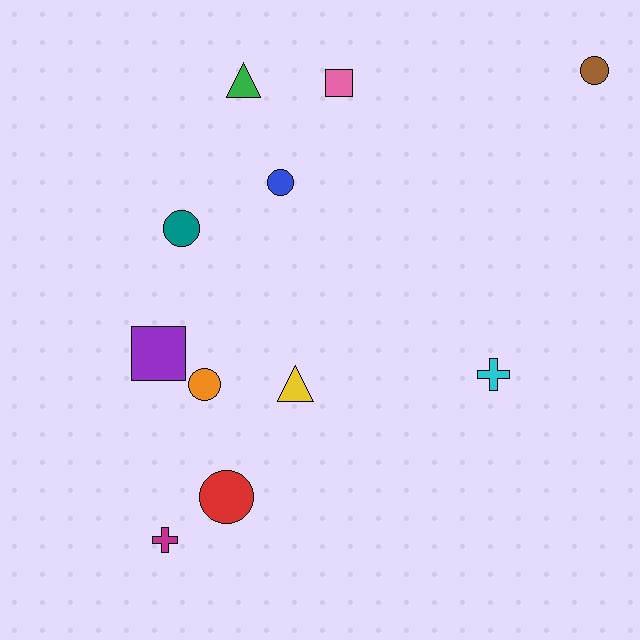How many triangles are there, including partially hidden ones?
There are 2 triangles.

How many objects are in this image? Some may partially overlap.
There are 11 objects.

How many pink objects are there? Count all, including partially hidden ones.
There is 1 pink object.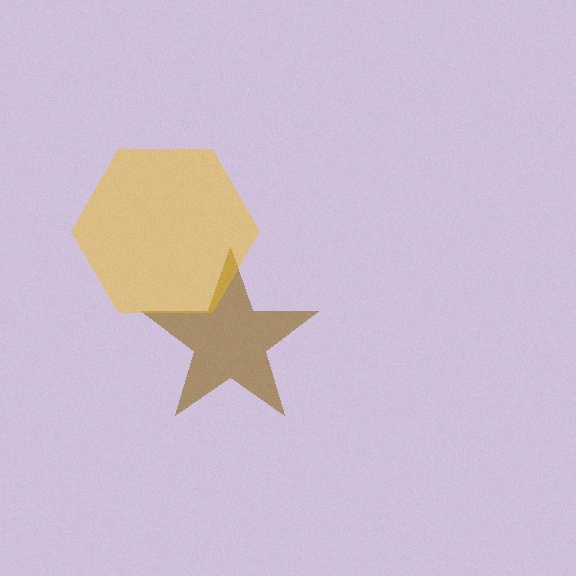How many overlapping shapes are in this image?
There are 2 overlapping shapes in the image.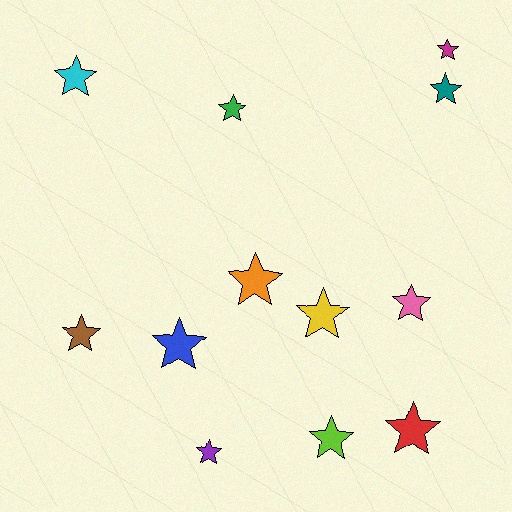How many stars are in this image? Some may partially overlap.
There are 12 stars.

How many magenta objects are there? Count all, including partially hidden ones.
There is 1 magenta object.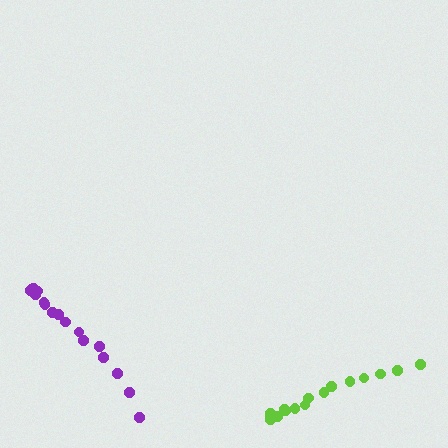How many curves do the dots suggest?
There are 2 distinct paths.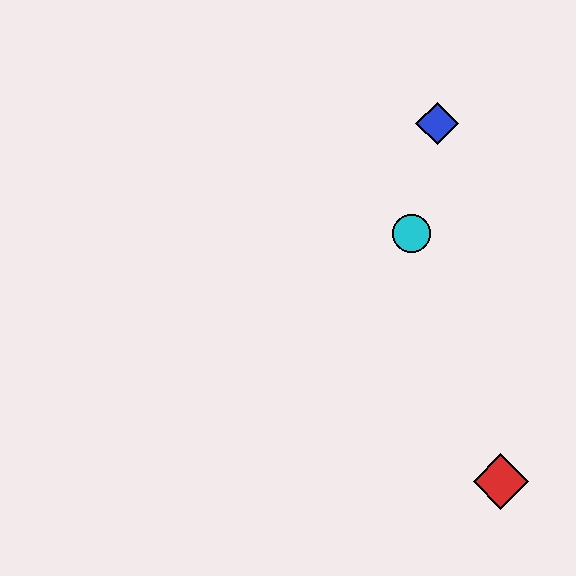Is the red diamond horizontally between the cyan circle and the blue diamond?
No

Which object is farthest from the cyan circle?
The red diamond is farthest from the cyan circle.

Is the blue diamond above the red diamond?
Yes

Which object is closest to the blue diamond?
The cyan circle is closest to the blue diamond.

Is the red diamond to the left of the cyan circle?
No